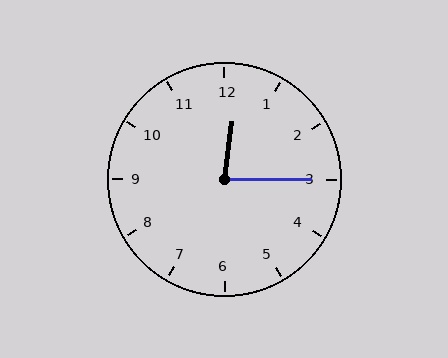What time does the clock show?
12:15.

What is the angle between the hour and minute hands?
Approximately 82 degrees.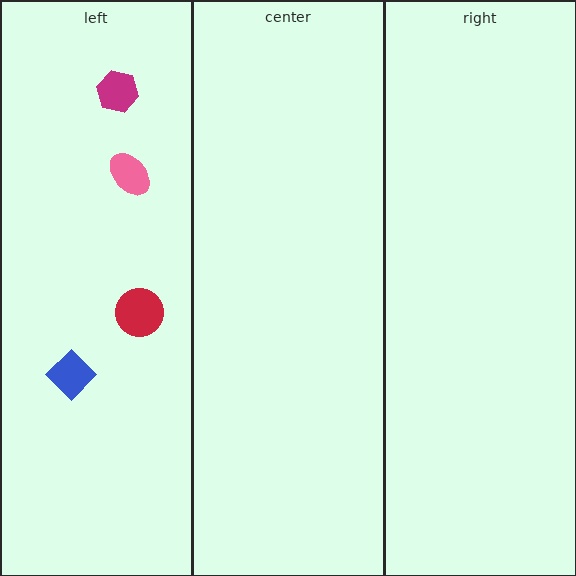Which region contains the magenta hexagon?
The left region.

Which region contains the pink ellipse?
The left region.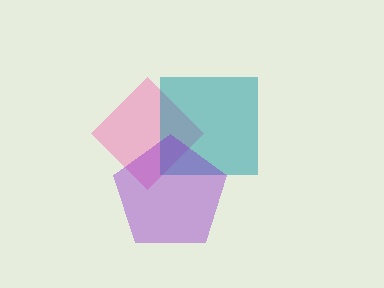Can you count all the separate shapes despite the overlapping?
Yes, there are 3 separate shapes.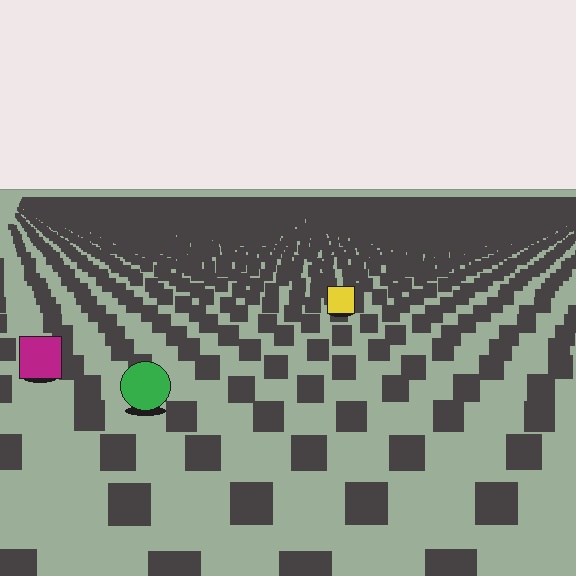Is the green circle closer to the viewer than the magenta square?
Yes. The green circle is closer — you can tell from the texture gradient: the ground texture is coarser near it.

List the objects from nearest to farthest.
From nearest to farthest: the green circle, the magenta square, the yellow square.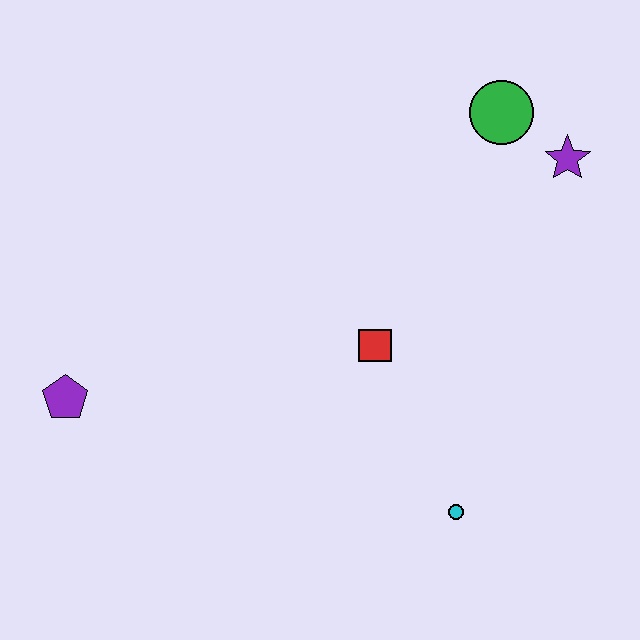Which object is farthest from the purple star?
The purple pentagon is farthest from the purple star.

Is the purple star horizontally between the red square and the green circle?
No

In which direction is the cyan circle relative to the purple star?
The cyan circle is below the purple star.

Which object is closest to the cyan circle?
The red square is closest to the cyan circle.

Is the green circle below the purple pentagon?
No